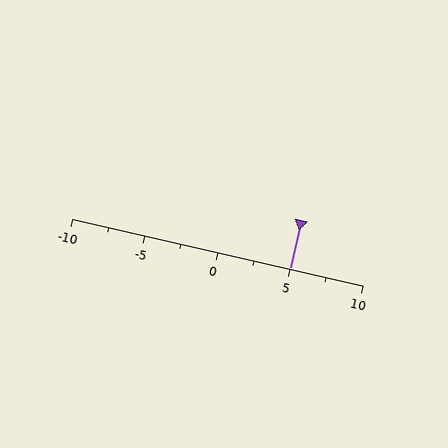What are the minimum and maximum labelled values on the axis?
The axis runs from -10 to 10.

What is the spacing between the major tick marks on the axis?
The major ticks are spaced 5 apart.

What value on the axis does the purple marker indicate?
The marker indicates approximately 5.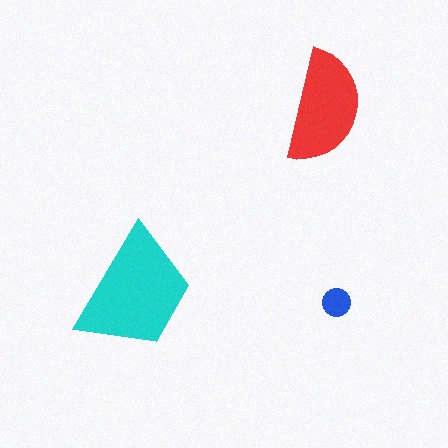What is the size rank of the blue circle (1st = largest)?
3rd.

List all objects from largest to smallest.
The cyan trapezoid, the red semicircle, the blue circle.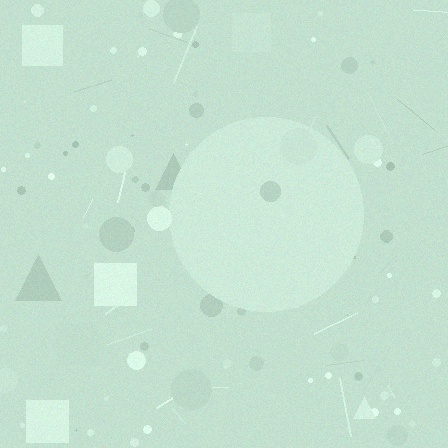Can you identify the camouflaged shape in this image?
The camouflaged shape is a circle.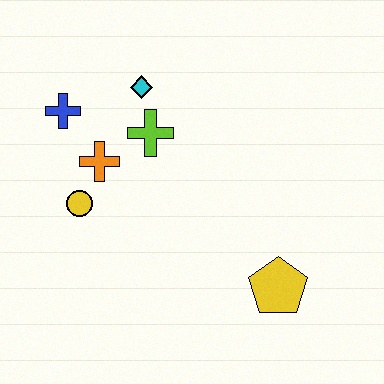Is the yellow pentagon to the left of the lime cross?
No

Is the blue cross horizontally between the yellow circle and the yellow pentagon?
No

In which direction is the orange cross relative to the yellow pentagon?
The orange cross is to the left of the yellow pentagon.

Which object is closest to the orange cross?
The yellow circle is closest to the orange cross.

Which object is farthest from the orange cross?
The yellow pentagon is farthest from the orange cross.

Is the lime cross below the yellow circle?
No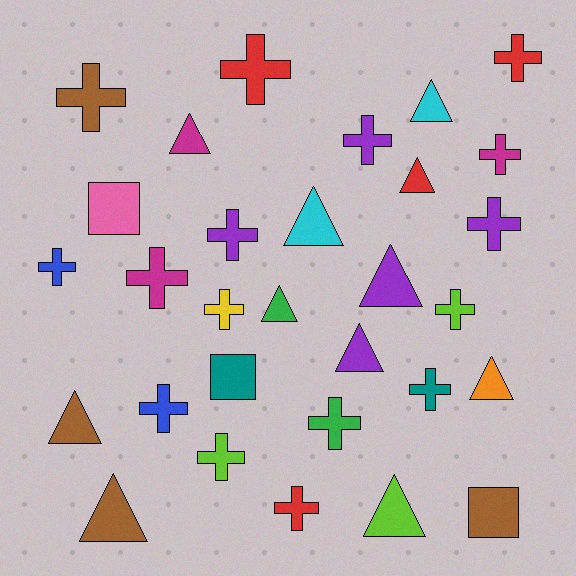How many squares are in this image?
There are 3 squares.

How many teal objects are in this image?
There are 2 teal objects.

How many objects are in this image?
There are 30 objects.